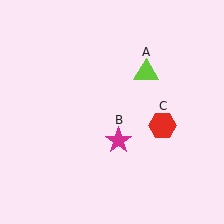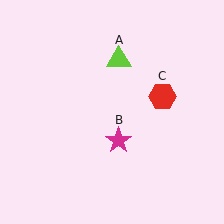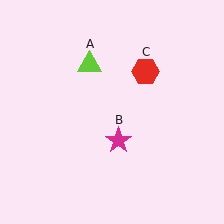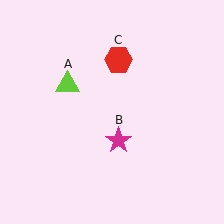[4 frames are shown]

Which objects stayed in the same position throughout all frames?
Magenta star (object B) remained stationary.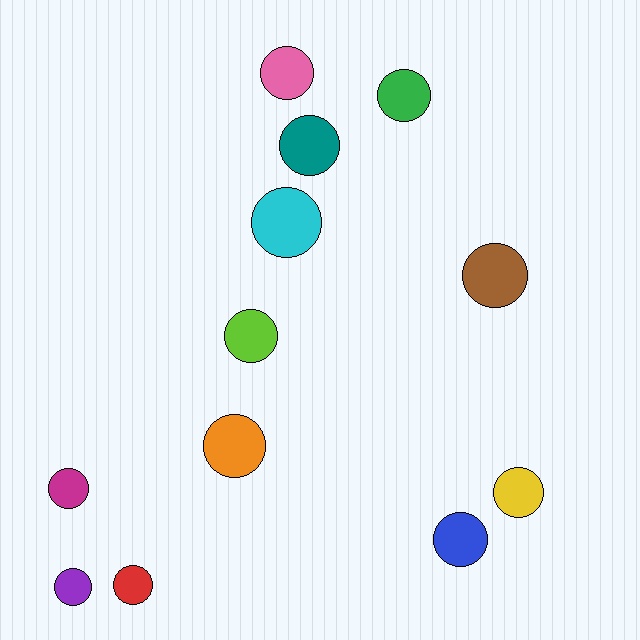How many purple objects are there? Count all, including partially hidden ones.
There is 1 purple object.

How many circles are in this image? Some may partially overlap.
There are 12 circles.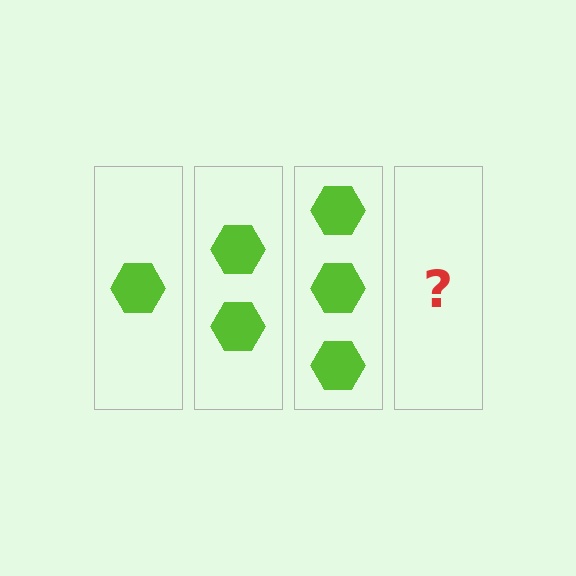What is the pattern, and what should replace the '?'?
The pattern is that each step adds one more hexagon. The '?' should be 4 hexagons.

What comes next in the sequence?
The next element should be 4 hexagons.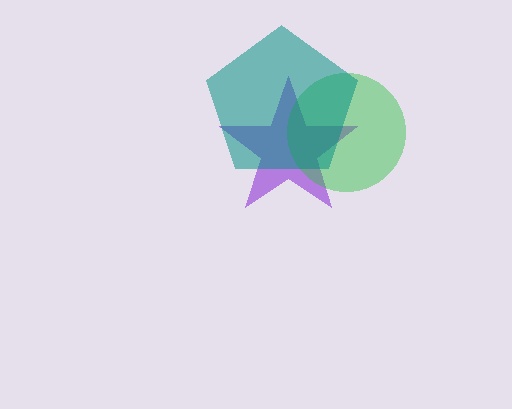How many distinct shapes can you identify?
There are 3 distinct shapes: a purple star, a green circle, a teal pentagon.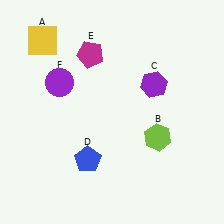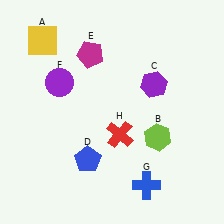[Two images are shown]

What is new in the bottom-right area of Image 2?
A blue cross (G) was added in the bottom-right area of Image 2.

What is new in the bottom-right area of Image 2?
A red cross (H) was added in the bottom-right area of Image 2.